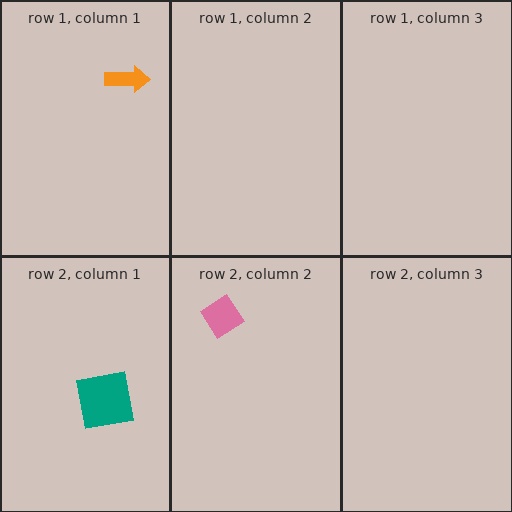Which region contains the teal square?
The row 2, column 1 region.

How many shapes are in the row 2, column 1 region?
1.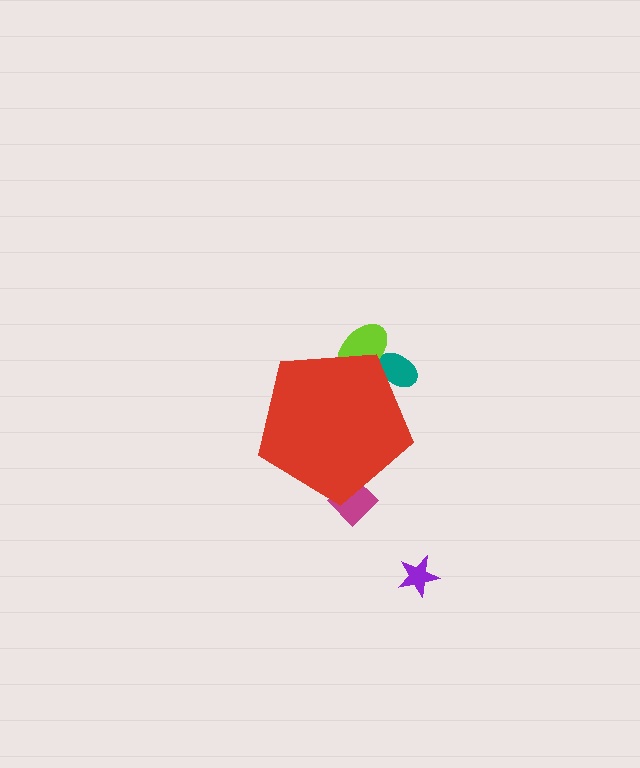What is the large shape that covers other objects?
A red pentagon.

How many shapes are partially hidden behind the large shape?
3 shapes are partially hidden.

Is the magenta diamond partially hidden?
Yes, the magenta diamond is partially hidden behind the red pentagon.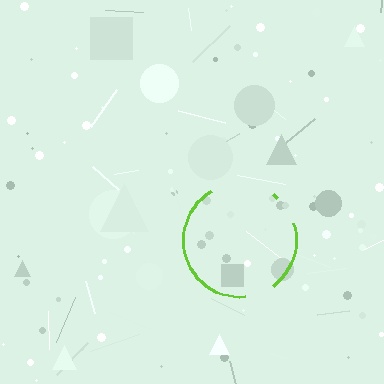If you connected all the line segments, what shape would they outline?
They would outline a circle.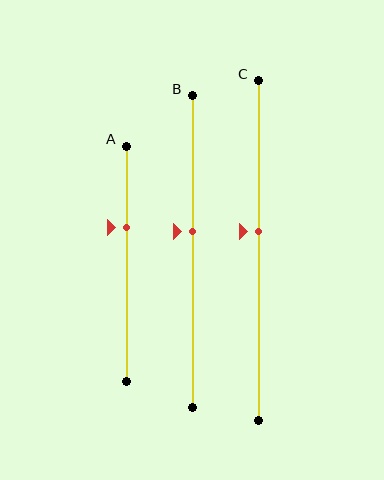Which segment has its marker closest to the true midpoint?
Segment C has its marker closest to the true midpoint.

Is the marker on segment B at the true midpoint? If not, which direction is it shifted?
No, the marker on segment B is shifted upward by about 6% of the segment length.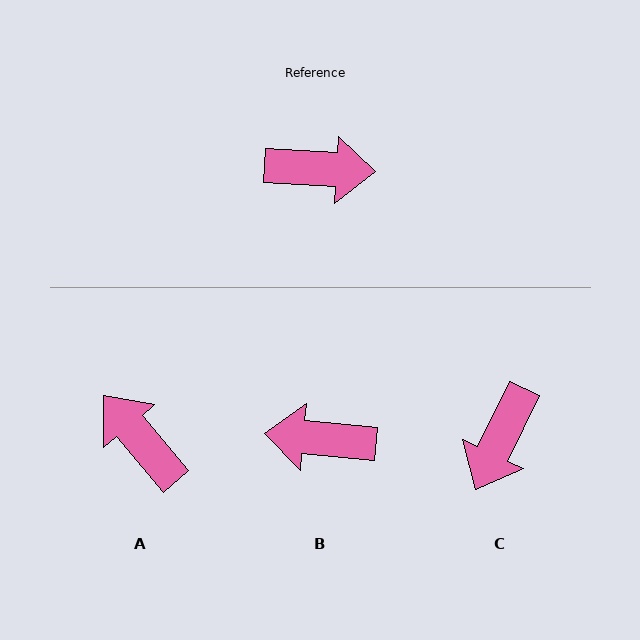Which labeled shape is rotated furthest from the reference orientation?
B, about 178 degrees away.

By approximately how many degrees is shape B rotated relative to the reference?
Approximately 178 degrees counter-clockwise.